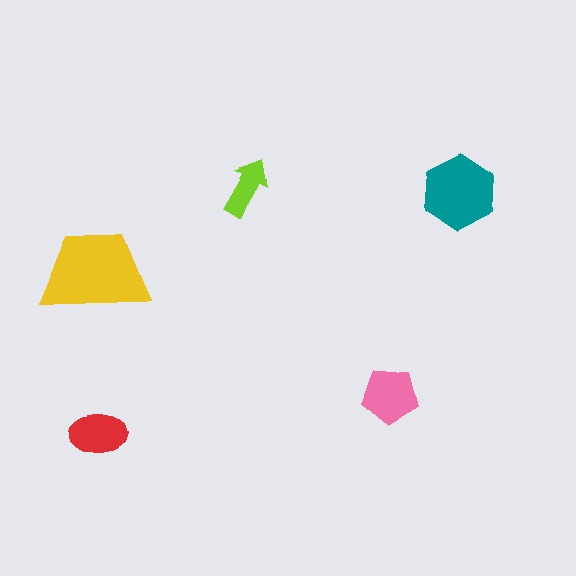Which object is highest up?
The lime arrow is topmost.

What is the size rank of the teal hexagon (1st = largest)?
2nd.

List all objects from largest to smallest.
The yellow trapezoid, the teal hexagon, the pink pentagon, the red ellipse, the lime arrow.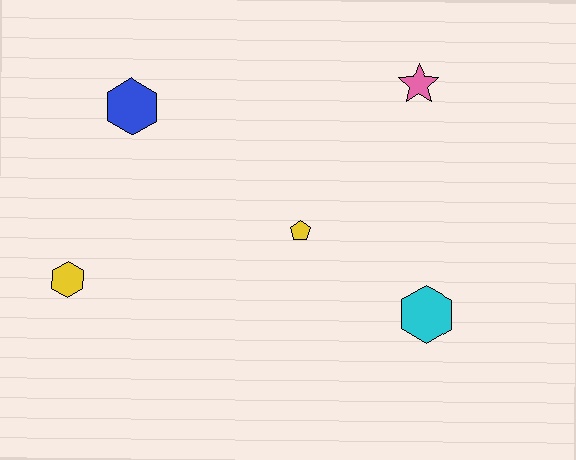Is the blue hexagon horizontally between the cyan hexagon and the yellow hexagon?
Yes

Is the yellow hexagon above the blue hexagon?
No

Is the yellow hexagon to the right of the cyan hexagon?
No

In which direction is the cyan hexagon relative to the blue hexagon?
The cyan hexagon is to the right of the blue hexagon.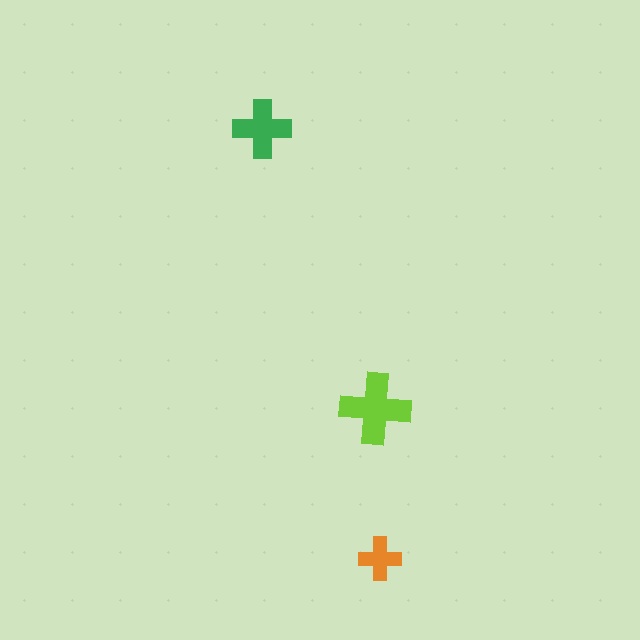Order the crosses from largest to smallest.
the lime one, the green one, the orange one.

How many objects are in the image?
There are 3 objects in the image.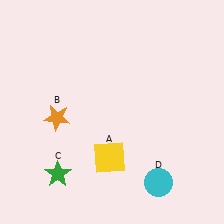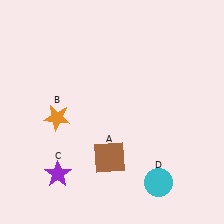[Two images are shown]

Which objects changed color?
A changed from yellow to brown. C changed from green to purple.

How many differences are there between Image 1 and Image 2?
There are 2 differences between the two images.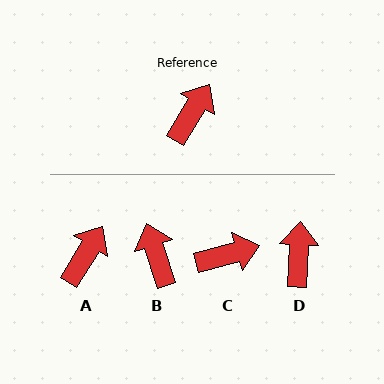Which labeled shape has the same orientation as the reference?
A.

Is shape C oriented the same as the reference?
No, it is off by about 43 degrees.